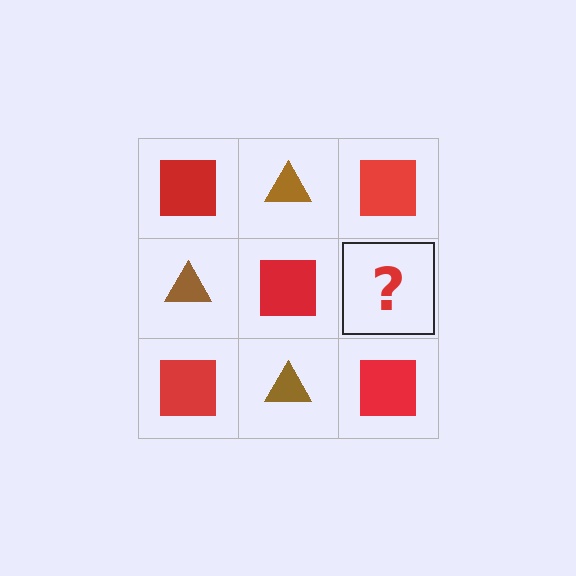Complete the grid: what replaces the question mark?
The question mark should be replaced with a brown triangle.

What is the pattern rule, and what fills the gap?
The rule is that it alternates red square and brown triangle in a checkerboard pattern. The gap should be filled with a brown triangle.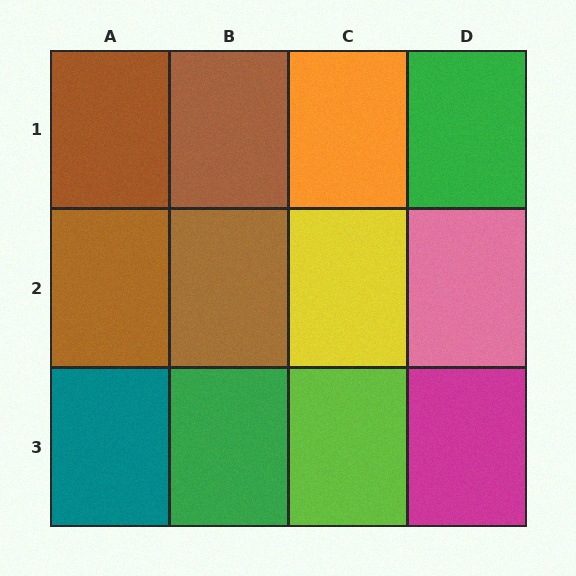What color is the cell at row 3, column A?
Teal.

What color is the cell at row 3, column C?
Lime.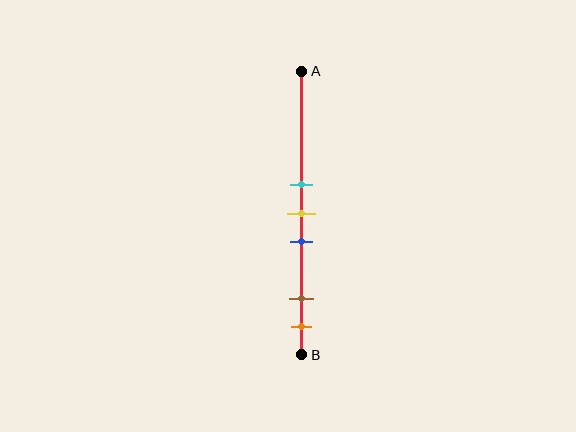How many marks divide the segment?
There are 5 marks dividing the segment.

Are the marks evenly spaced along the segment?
No, the marks are not evenly spaced.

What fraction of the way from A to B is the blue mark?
The blue mark is approximately 60% (0.6) of the way from A to B.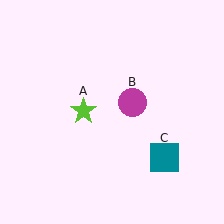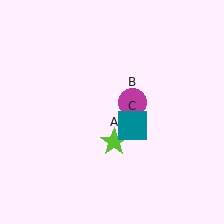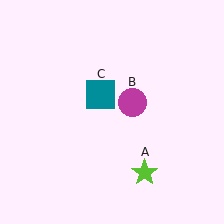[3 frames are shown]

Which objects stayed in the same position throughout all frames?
Magenta circle (object B) remained stationary.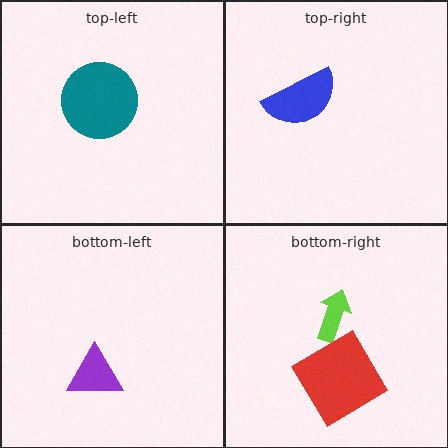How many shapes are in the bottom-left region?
1.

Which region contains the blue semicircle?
The top-right region.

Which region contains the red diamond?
The bottom-right region.